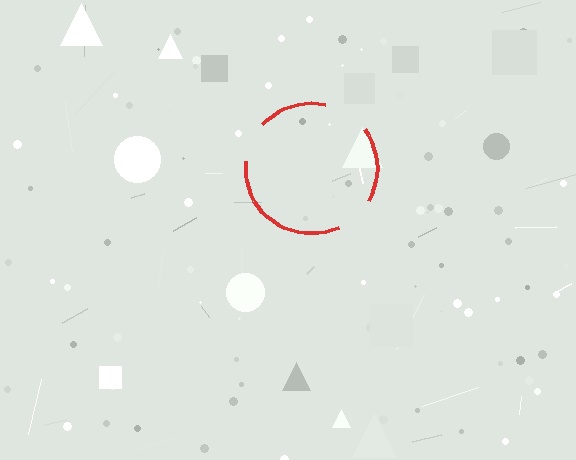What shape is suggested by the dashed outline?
The dashed outline suggests a circle.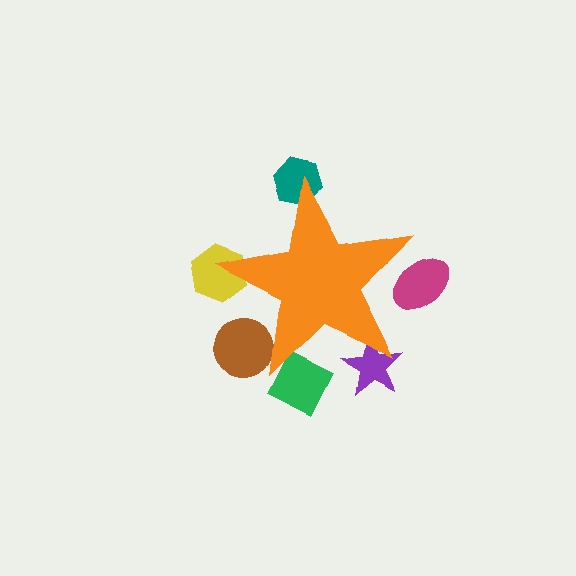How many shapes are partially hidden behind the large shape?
6 shapes are partially hidden.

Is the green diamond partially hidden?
Yes, the green diamond is partially hidden behind the orange star.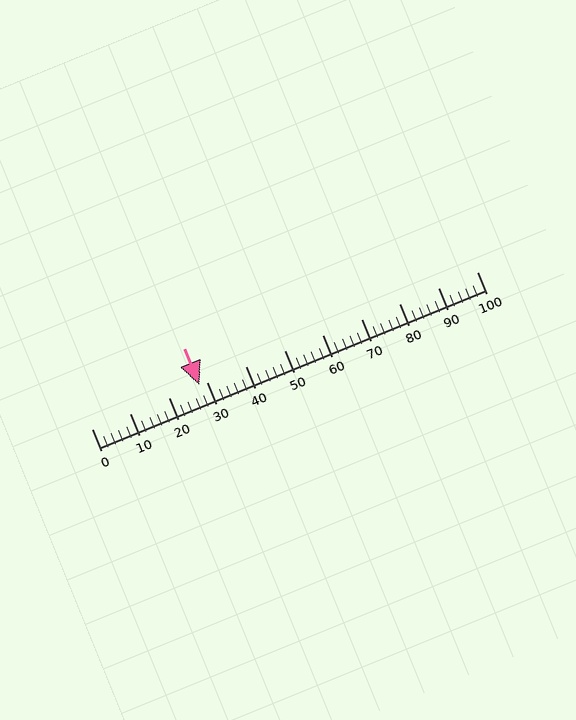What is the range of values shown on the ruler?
The ruler shows values from 0 to 100.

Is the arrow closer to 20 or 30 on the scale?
The arrow is closer to 30.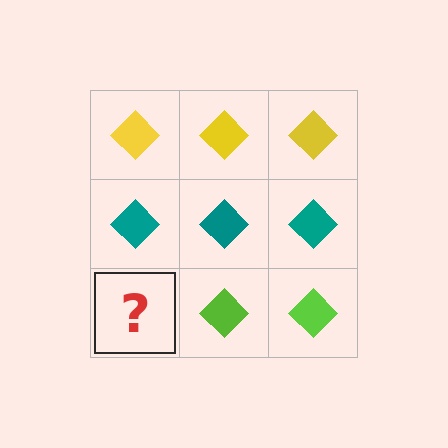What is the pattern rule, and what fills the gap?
The rule is that each row has a consistent color. The gap should be filled with a lime diamond.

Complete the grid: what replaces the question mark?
The question mark should be replaced with a lime diamond.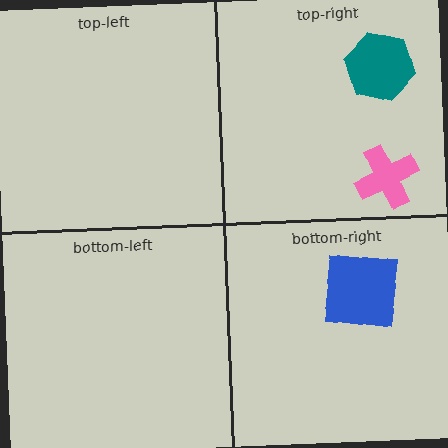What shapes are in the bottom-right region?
The blue square.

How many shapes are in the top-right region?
2.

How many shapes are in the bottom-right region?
1.